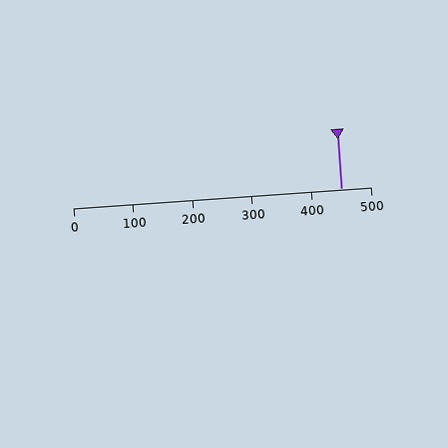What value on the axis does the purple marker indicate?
The marker indicates approximately 450.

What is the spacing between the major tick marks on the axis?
The major ticks are spaced 100 apart.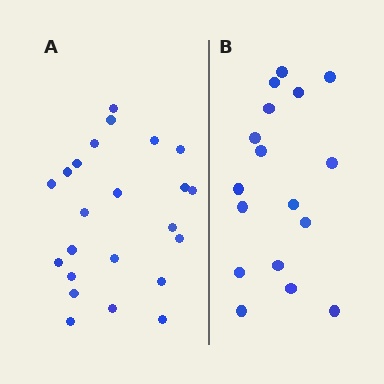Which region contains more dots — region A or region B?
Region A (the left region) has more dots.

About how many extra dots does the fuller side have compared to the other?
Region A has about 6 more dots than region B.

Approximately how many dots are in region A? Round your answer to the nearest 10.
About 20 dots. (The exact count is 23, which rounds to 20.)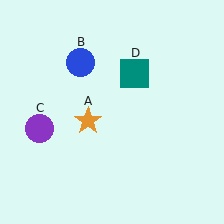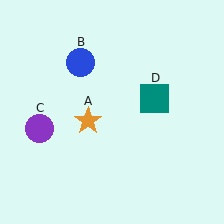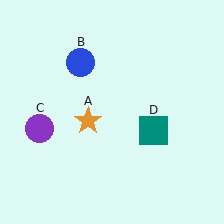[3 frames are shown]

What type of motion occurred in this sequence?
The teal square (object D) rotated clockwise around the center of the scene.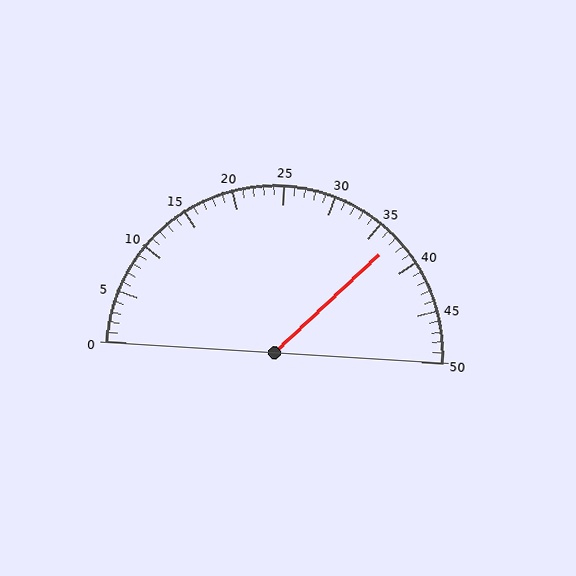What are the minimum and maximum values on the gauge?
The gauge ranges from 0 to 50.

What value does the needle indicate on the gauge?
The needle indicates approximately 37.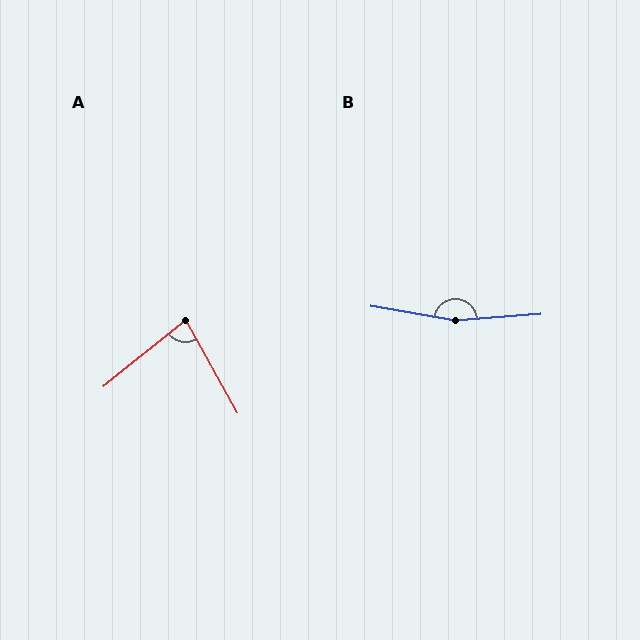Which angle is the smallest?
A, at approximately 80 degrees.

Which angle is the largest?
B, at approximately 166 degrees.